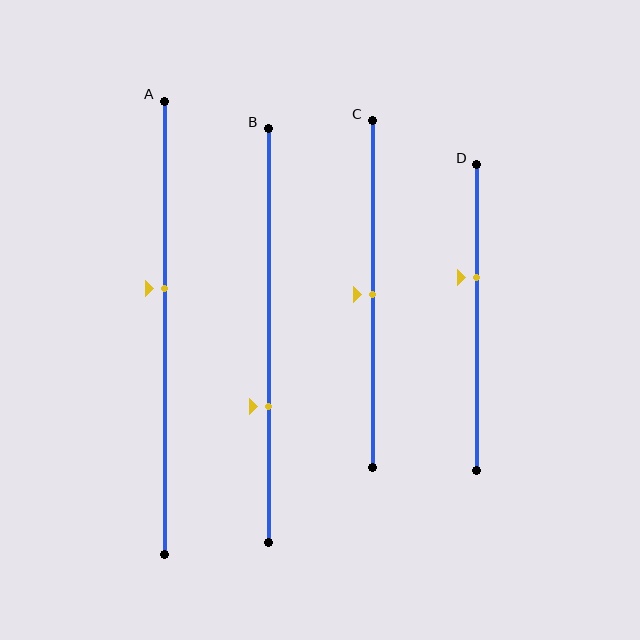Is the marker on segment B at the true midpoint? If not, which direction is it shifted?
No, the marker on segment B is shifted downward by about 17% of the segment length.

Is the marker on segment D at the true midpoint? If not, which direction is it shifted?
No, the marker on segment D is shifted upward by about 13% of the segment length.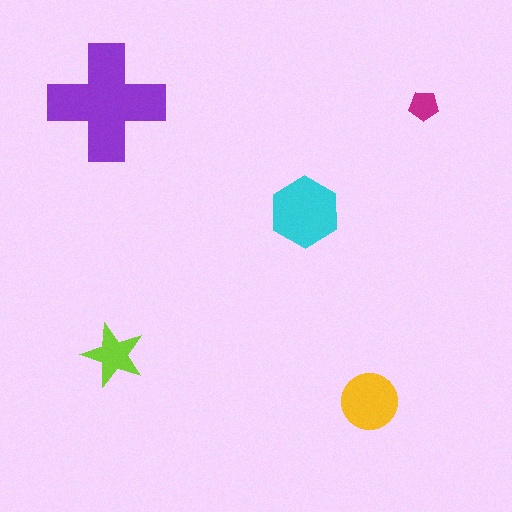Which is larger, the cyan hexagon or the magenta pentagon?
The cyan hexagon.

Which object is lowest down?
The yellow circle is bottommost.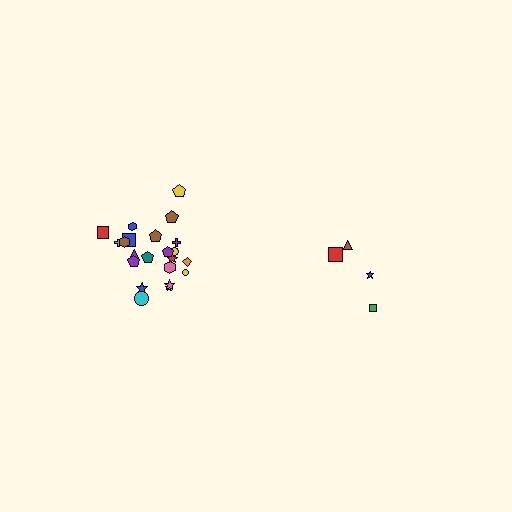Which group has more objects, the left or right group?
The left group.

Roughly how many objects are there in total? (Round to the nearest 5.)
Roughly 25 objects in total.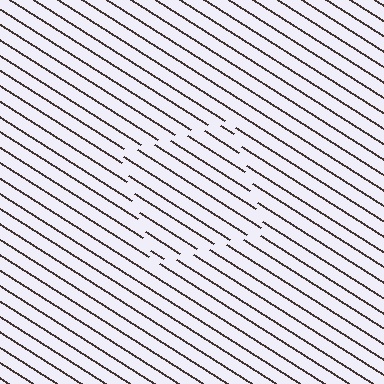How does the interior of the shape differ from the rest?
The interior of the shape contains the same grating, shifted by half a period — the contour is defined by the phase discontinuity where line-ends from the inner and outer gratings abut.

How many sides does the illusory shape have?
4 sides — the line-ends trace a square.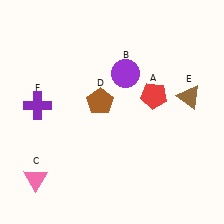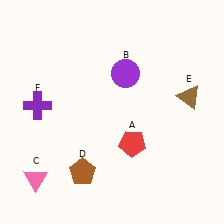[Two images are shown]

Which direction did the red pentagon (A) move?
The red pentagon (A) moved down.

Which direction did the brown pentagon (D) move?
The brown pentagon (D) moved down.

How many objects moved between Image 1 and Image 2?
2 objects moved between the two images.